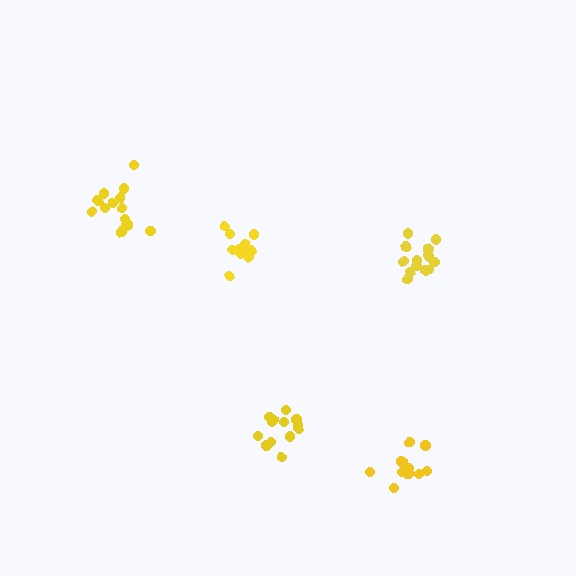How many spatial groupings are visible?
There are 5 spatial groupings.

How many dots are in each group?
Group 1: 11 dots, Group 2: 15 dots, Group 3: 14 dots, Group 4: 13 dots, Group 5: 11 dots (64 total).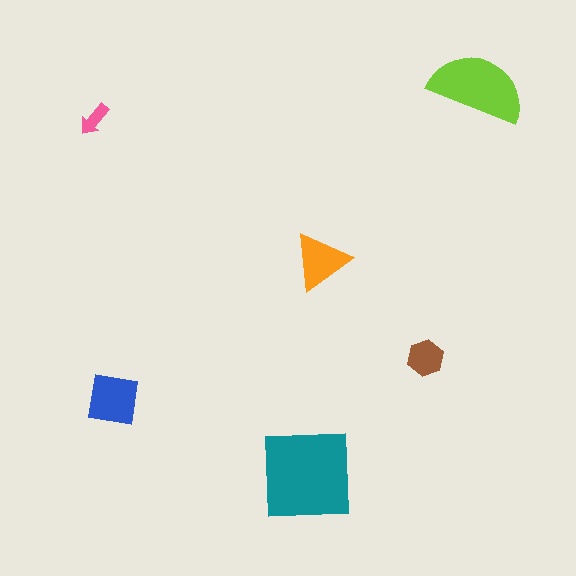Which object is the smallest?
The pink arrow.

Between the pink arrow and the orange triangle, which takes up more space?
The orange triangle.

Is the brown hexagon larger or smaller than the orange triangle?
Smaller.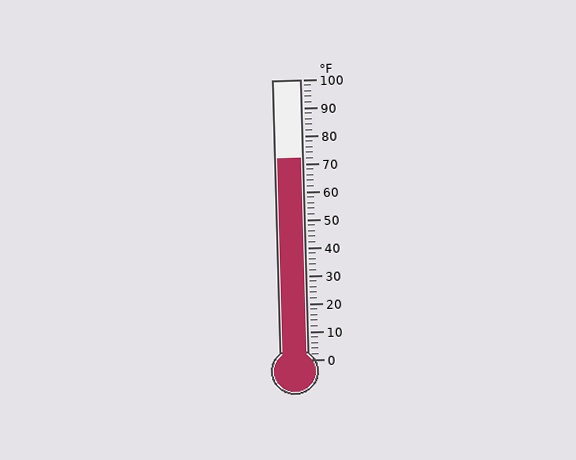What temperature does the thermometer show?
The thermometer shows approximately 72°F.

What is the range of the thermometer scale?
The thermometer scale ranges from 0°F to 100°F.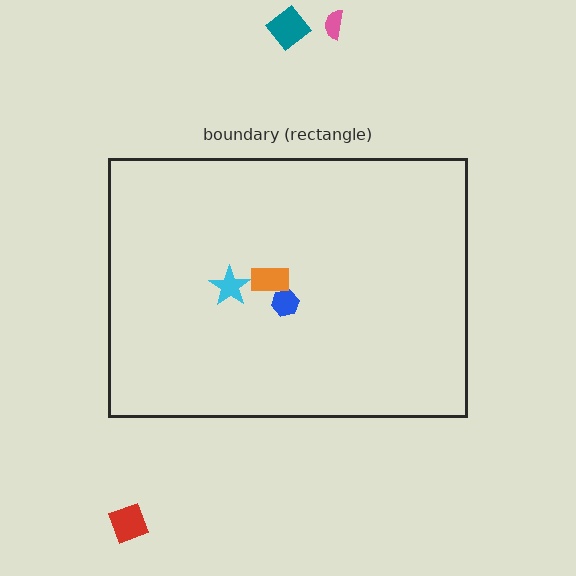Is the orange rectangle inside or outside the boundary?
Inside.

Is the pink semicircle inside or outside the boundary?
Outside.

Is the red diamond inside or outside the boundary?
Outside.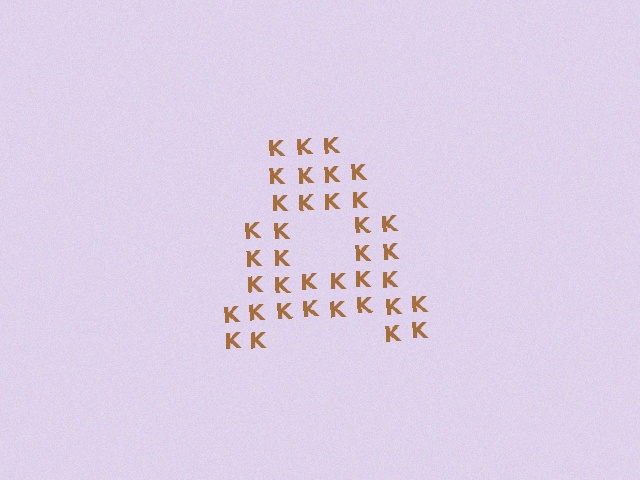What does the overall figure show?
The overall figure shows the letter A.